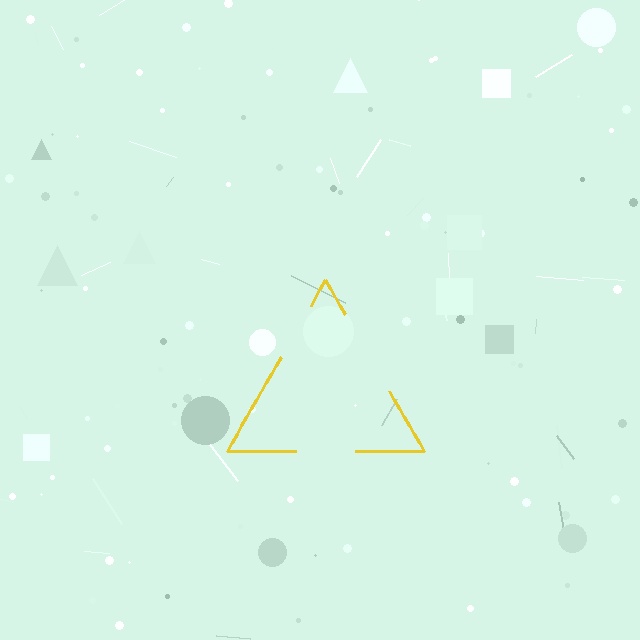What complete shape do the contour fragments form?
The contour fragments form a triangle.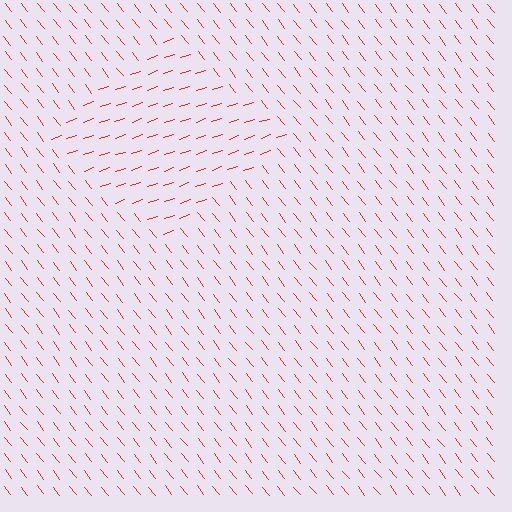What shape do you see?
I see a diamond.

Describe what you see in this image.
The image is filled with small red line segments. A diamond region in the image has lines oriented differently from the surrounding lines, creating a visible texture boundary.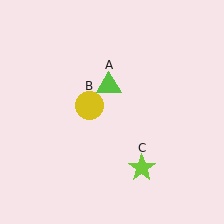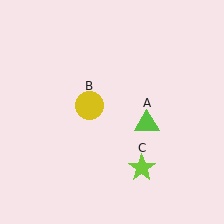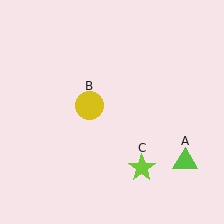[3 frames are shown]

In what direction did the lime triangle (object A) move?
The lime triangle (object A) moved down and to the right.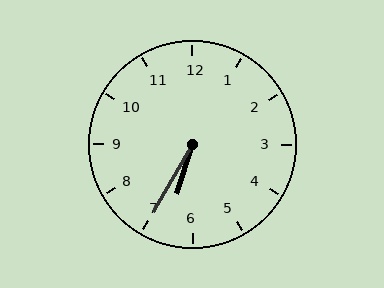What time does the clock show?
6:35.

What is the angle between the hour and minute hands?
Approximately 12 degrees.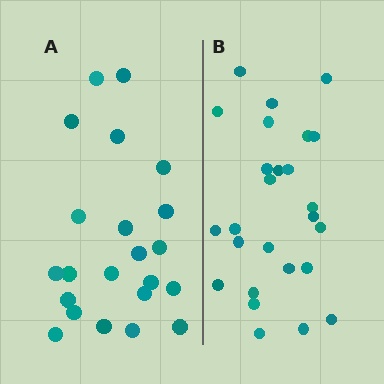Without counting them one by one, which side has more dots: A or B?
Region B (the right region) has more dots.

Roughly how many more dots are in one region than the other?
Region B has about 4 more dots than region A.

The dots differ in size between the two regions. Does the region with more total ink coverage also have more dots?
No. Region A has more total ink coverage because its dots are larger, but region B actually contains more individual dots. Total area can be misleading — the number of items is what matters here.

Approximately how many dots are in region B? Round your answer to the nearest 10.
About 30 dots. (The exact count is 26, which rounds to 30.)